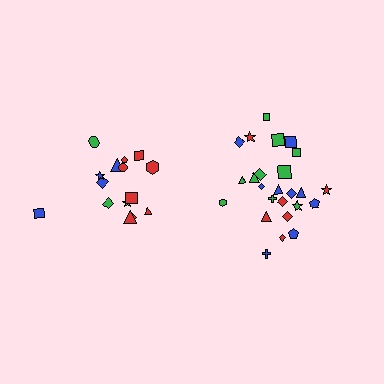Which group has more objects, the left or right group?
The right group.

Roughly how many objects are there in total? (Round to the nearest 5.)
Roughly 40 objects in total.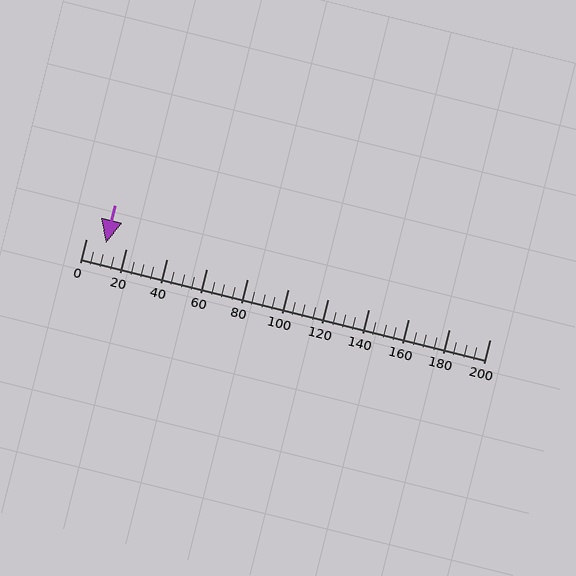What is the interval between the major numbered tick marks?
The major tick marks are spaced 20 units apart.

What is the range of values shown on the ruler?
The ruler shows values from 0 to 200.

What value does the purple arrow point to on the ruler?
The purple arrow points to approximately 10.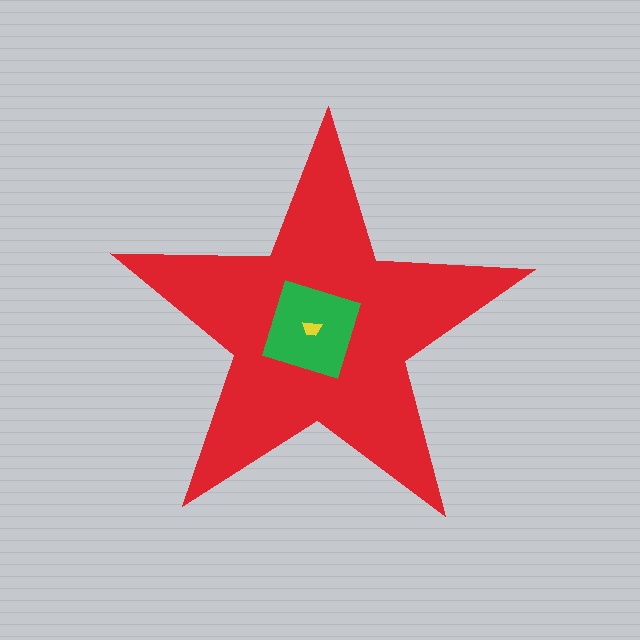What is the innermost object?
The yellow trapezoid.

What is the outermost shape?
The red star.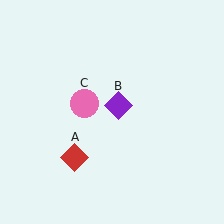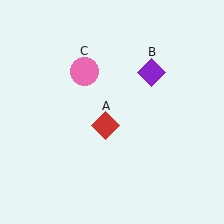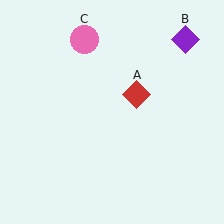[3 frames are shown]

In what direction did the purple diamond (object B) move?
The purple diamond (object B) moved up and to the right.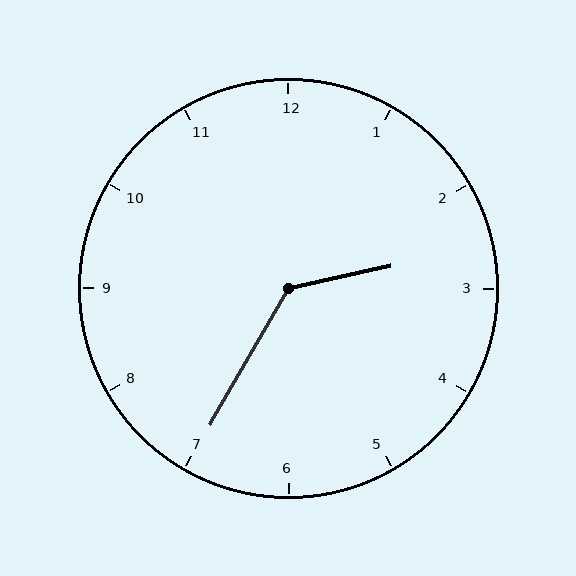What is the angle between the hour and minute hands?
Approximately 132 degrees.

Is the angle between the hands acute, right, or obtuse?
It is obtuse.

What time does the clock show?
2:35.